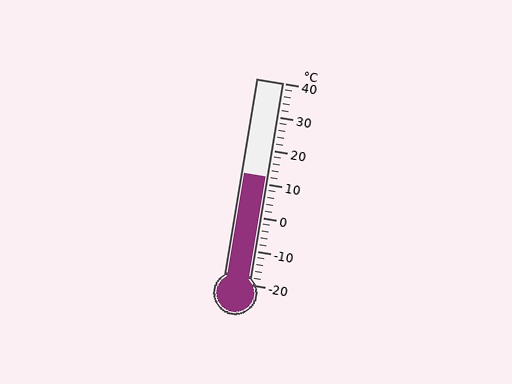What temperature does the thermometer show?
The thermometer shows approximately 12°C.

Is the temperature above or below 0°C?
The temperature is above 0°C.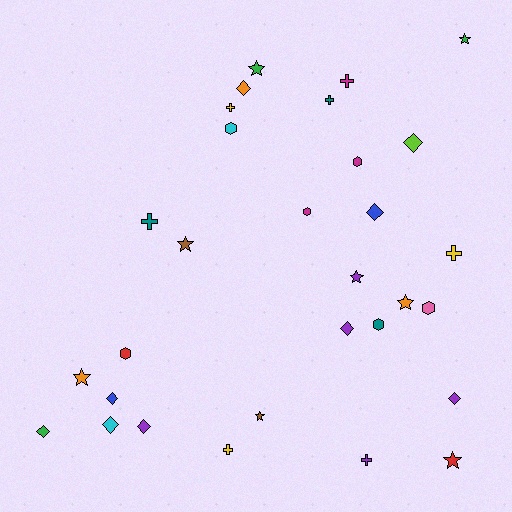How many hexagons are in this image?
There are 6 hexagons.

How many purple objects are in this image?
There are 5 purple objects.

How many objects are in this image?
There are 30 objects.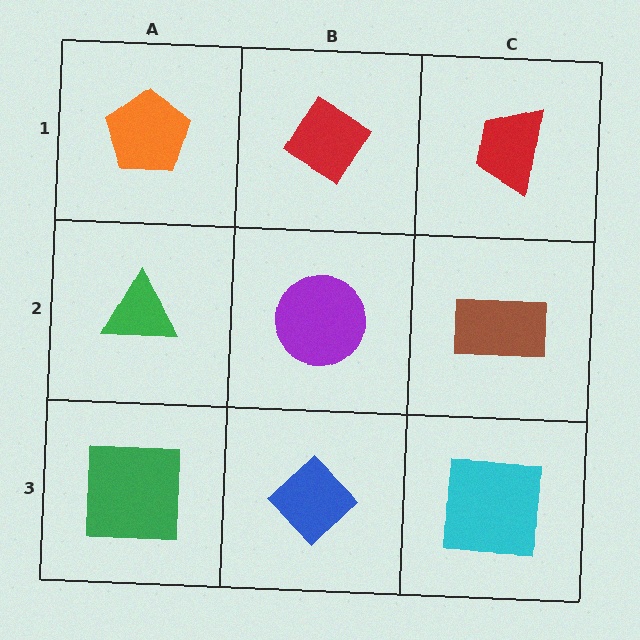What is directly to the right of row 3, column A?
A blue diamond.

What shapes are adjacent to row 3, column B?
A purple circle (row 2, column B), a green square (row 3, column A), a cyan square (row 3, column C).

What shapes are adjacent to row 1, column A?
A green triangle (row 2, column A), a red diamond (row 1, column B).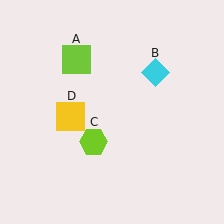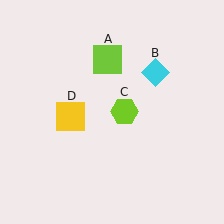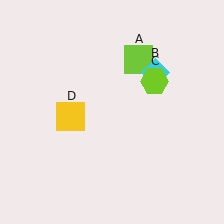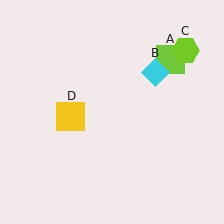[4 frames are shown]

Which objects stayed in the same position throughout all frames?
Cyan diamond (object B) and yellow square (object D) remained stationary.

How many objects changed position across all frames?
2 objects changed position: lime square (object A), lime hexagon (object C).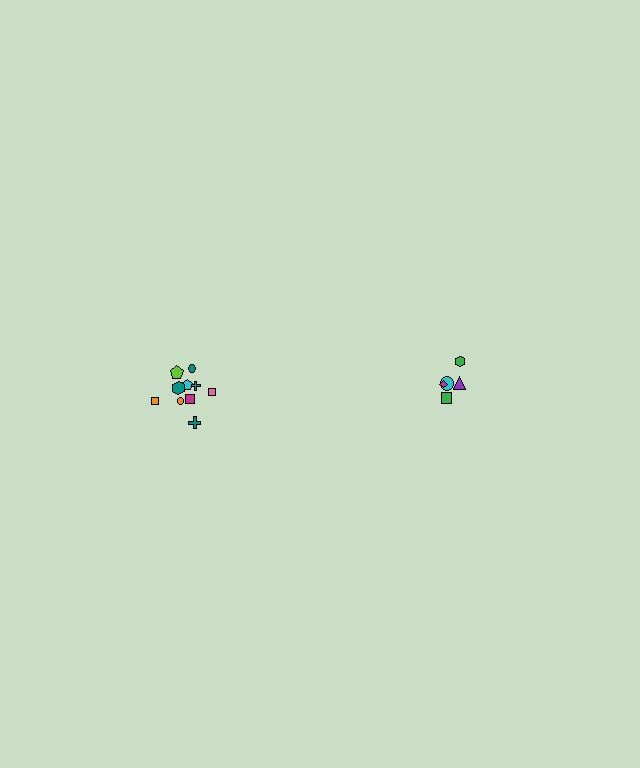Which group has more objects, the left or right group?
The left group.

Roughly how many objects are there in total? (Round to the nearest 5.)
Roughly 15 objects in total.